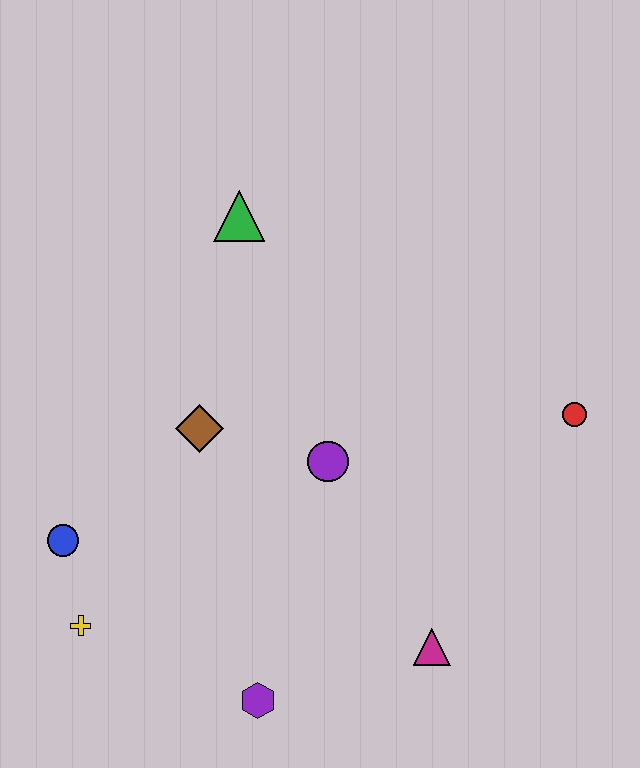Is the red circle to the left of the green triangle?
No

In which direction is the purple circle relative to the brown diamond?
The purple circle is to the right of the brown diamond.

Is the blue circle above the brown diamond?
No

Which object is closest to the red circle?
The purple circle is closest to the red circle.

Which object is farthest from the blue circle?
The red circle is farthest from the blue circle.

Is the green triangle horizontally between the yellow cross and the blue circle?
No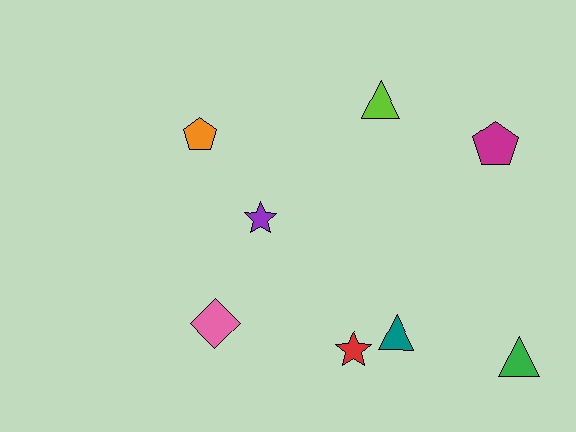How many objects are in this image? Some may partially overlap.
There are 8 objects.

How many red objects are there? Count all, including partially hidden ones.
There is 1 red object.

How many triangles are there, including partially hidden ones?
There are 3 triangles.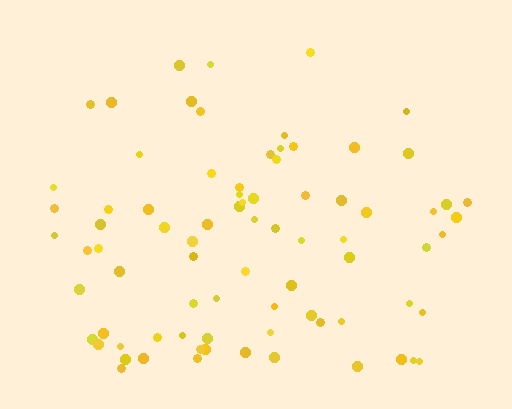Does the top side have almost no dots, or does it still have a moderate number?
Still a moderate number, just noticeably fewer than the bottom.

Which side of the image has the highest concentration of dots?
The bottom.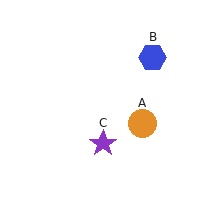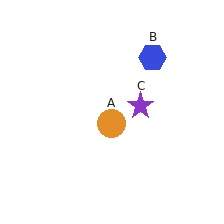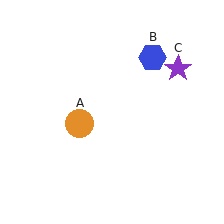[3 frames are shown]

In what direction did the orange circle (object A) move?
The orange circle (object A) moved left.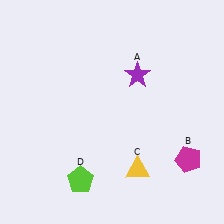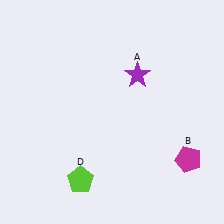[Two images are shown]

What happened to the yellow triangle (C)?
The yellow triangle (C) was removed in Image 2. It was in the bottom-right area of Image 1.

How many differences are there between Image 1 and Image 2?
There is 1 difference between the two images.